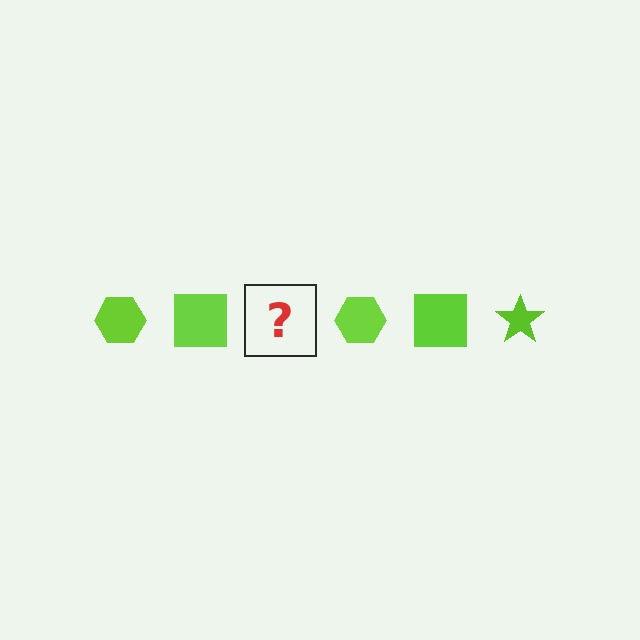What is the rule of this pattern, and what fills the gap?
The rule is that the pattern cycles through hexagon, square, star shapes in lime. The gap should be filled with a lime star.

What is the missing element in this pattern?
The missing element is a lime star.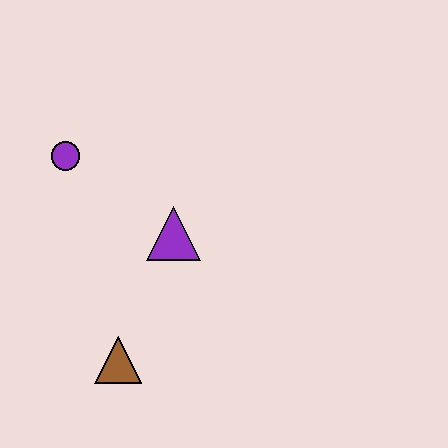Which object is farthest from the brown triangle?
The purple circle is farthest from the brown triangle.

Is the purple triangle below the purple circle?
Yes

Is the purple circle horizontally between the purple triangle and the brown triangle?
No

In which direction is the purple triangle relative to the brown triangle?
The purple triangle is above the brown triangle.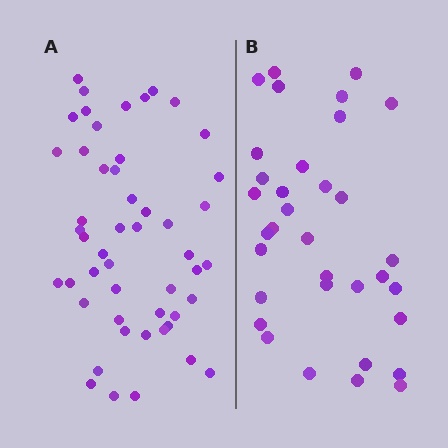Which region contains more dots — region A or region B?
Region A (the left region) has more dots.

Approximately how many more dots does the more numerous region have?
Region A has approximately 15 more dots than region B.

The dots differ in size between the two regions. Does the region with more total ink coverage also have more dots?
No. Region B has more total ink coverage because its dots are larger, but region A actually contains more individual dots. Total area can be misleading — the number of items is what matters here.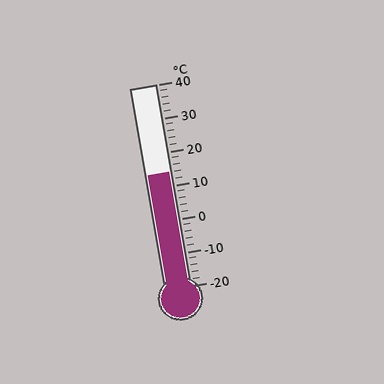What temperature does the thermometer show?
The thermometer shows approximately 14°C.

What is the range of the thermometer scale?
The thermometer scale ranges from -20°C to 40°C.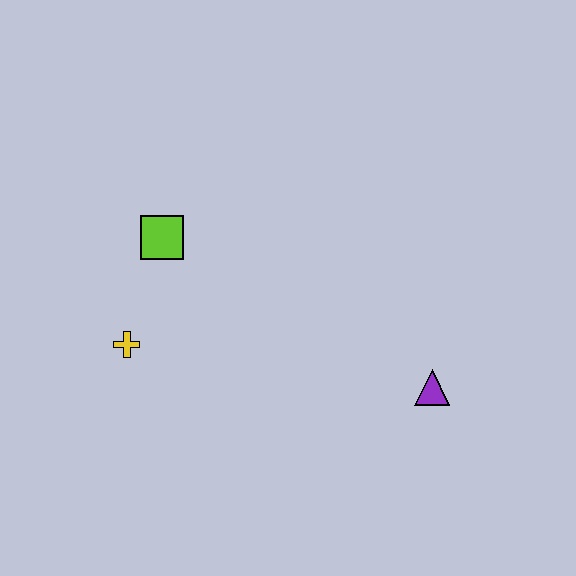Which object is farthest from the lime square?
The purple triangle is farthest from the lime square.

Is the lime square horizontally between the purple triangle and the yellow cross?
Yes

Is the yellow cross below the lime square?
Yes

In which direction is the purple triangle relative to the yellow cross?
The purple triangle is to the right of the yellow cross.